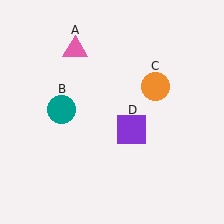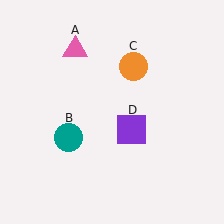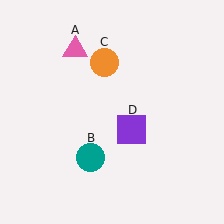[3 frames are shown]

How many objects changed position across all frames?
2 objects changed position: teal circle (object B), orange circle (object C).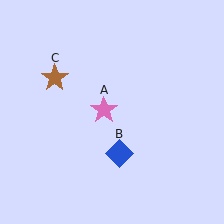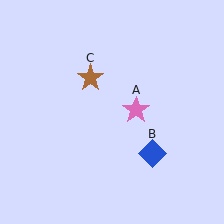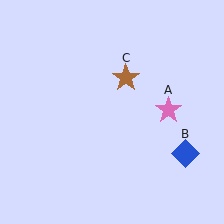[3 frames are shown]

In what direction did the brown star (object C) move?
The brown star (object C) moved right.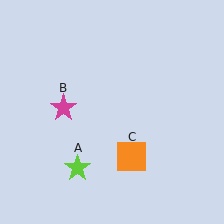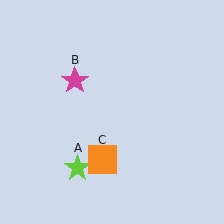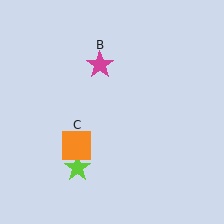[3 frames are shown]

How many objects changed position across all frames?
2 objects changed position: magenta star (object B), orange square (object C).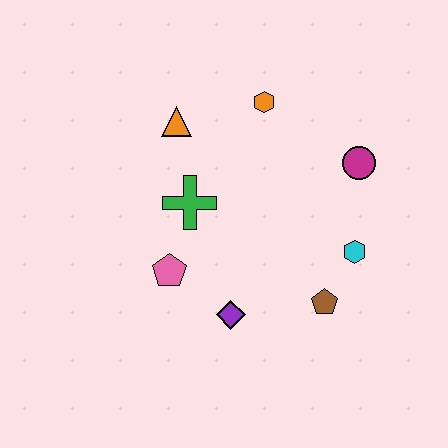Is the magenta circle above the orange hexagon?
No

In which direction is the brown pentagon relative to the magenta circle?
The brown pentagon is below the magenta circle.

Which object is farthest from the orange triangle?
The brown pentagon is farthest from the orange triangle.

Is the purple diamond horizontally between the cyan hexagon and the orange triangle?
Yes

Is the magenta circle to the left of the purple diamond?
No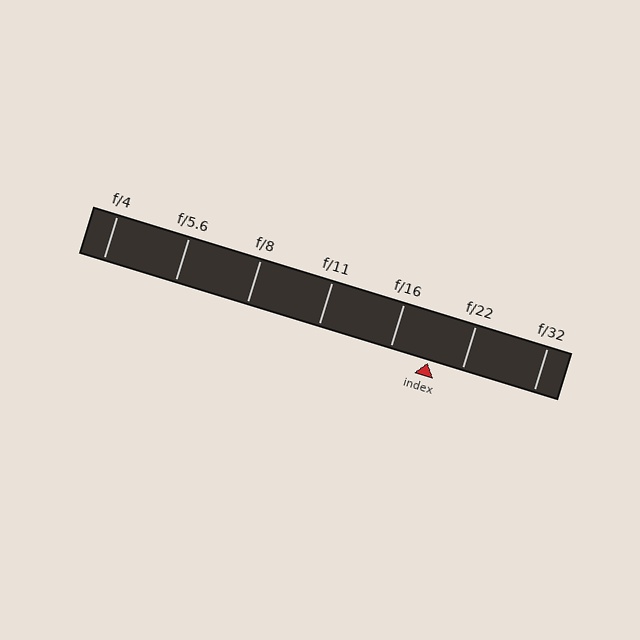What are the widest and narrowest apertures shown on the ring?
The widest aperture shown is f/4 and the narrowest is f/32.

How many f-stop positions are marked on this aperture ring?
There are 7 f-stop positions marked.